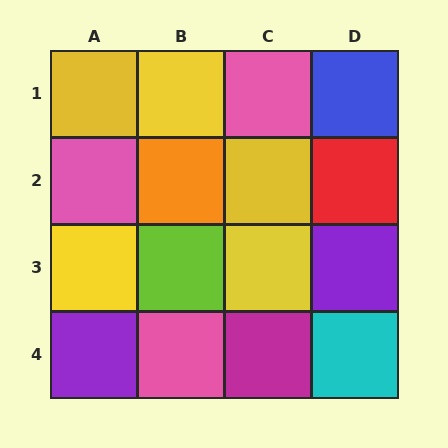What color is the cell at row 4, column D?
Cyan.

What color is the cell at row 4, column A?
Purple.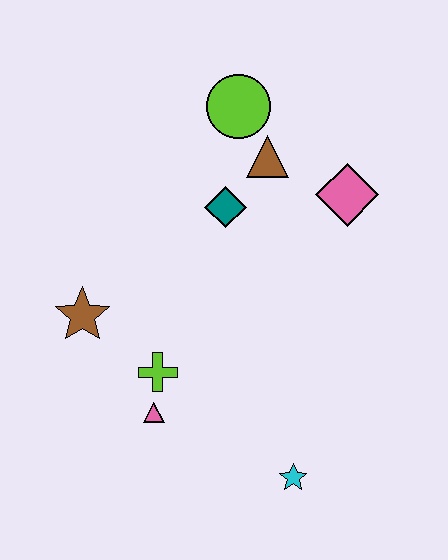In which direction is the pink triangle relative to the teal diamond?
The pink triangle is below the teal diamond.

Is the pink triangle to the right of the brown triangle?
No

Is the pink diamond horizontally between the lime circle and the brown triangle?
No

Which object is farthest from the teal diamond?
The cyan star is farthest from the teal diamond.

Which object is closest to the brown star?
The lime cross is closest to the brown star.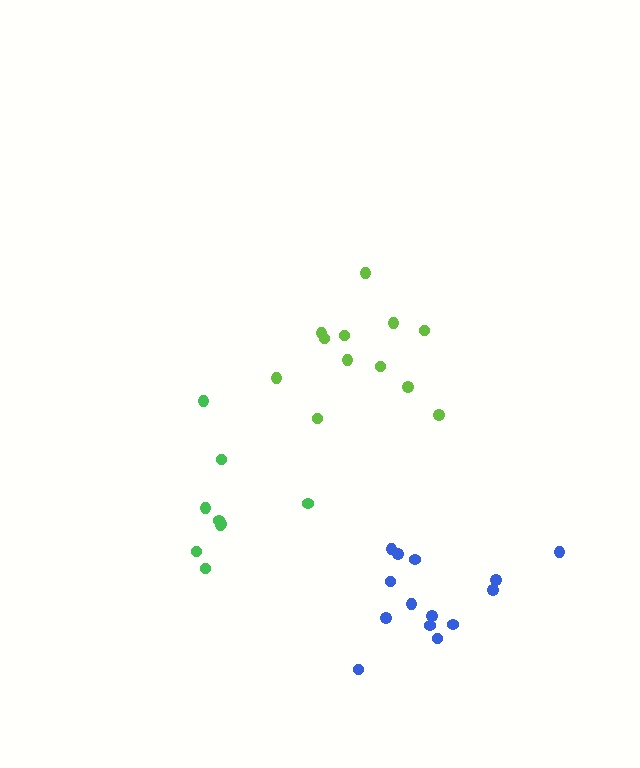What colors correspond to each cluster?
The clusters are colored: lime, blue, green.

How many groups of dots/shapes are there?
There are 3 groups.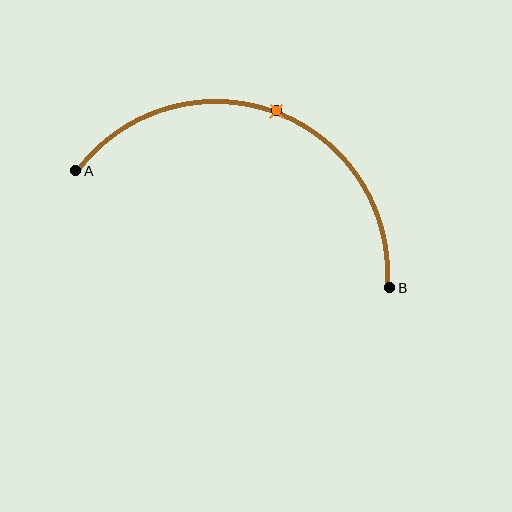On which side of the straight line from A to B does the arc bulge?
The arc bulges above the straight line connecting A and B.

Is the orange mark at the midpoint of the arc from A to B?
Yes. The orange mark lies on the arc at equal arc-length from both A and B — it is the arc midpoint.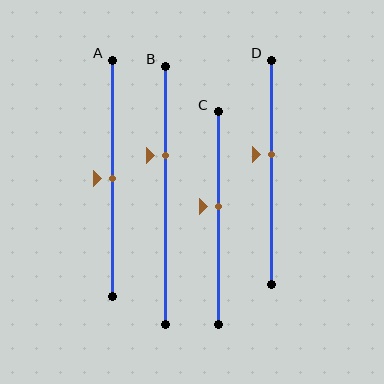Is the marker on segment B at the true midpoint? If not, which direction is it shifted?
No, the marker on segment B is shifted upward by about 16% of the segment length.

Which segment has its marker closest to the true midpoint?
Segment A has its marker closest to the true midpoint.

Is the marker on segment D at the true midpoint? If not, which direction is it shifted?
No, the marker on segment D is shifted upward by about 8% of the segment length.